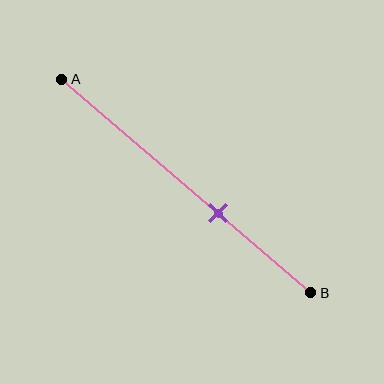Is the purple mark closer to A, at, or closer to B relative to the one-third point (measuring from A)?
The purple mark is closer to point B than the one-third point of segment AB.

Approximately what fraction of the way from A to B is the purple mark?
The purple mark is approximately 65% of the way from A to B.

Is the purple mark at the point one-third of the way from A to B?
No, the mark is at about 65% from A, not at the 33% one-third point.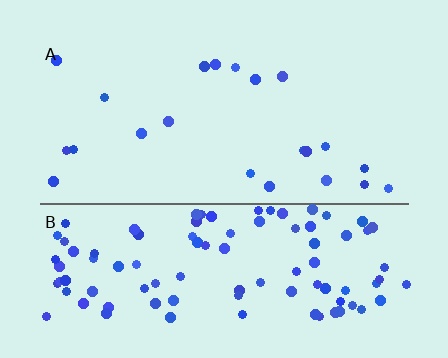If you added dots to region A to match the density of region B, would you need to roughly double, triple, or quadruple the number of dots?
Approximately quadruple.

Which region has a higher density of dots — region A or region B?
B (the bottom).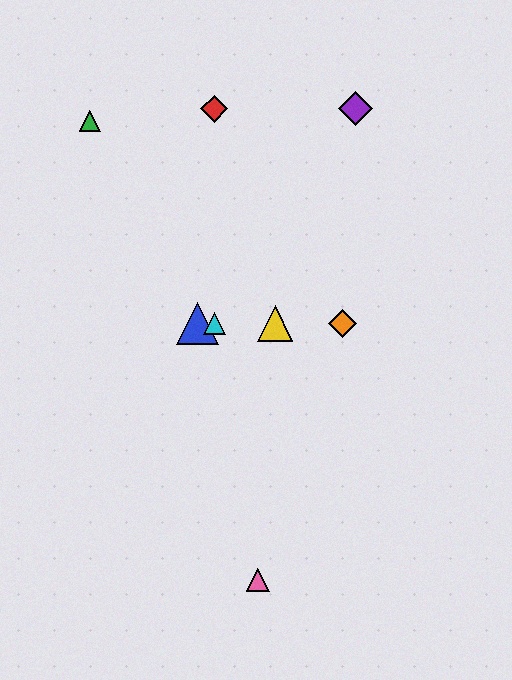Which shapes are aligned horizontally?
The blue triangle, the yellow triangle, the orange diamond, the cyan triangle are aligned horizontally.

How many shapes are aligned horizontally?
4 shapes (the blue triangle, the yellow triangle, the orange diamond, the cyan triangle) are aligned horizontally.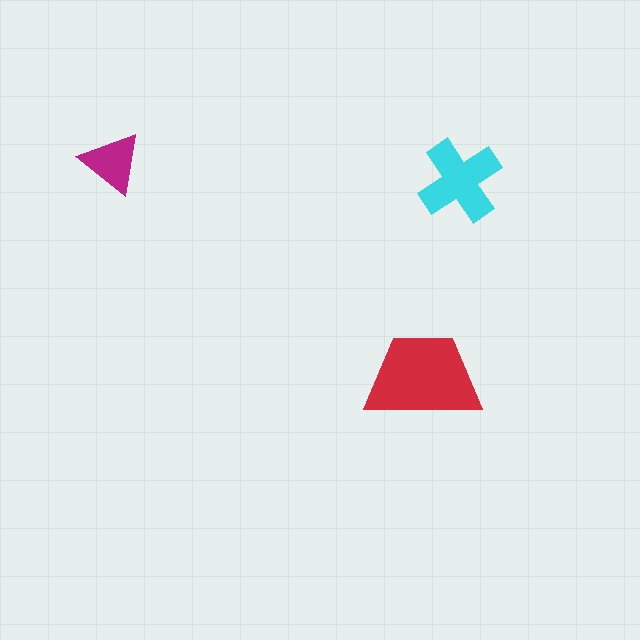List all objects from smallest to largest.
The magenta triangle, the cyan cross, the red trapezoid.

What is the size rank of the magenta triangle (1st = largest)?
3rd.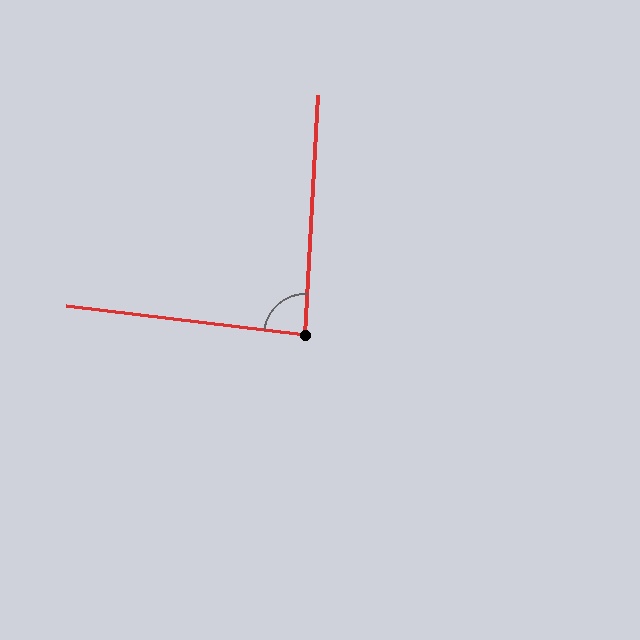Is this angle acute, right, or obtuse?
It is approximately a right angle.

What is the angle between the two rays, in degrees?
Approximately 86 degrees.